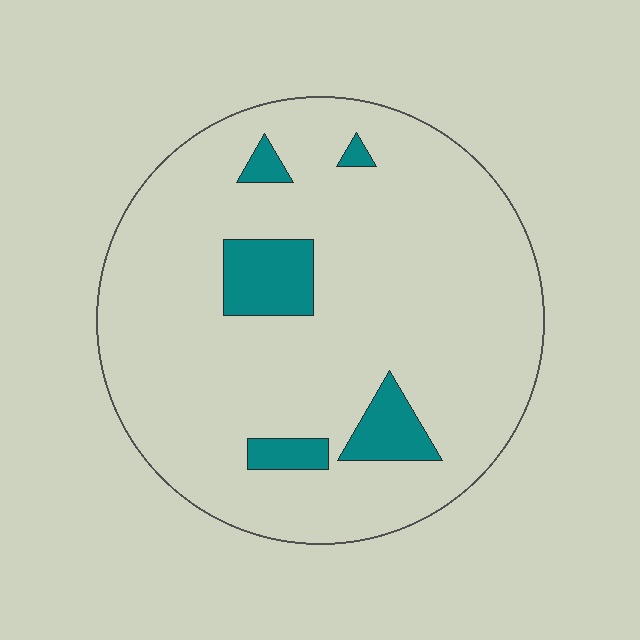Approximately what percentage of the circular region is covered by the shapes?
Approximately 10%.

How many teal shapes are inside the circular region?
5.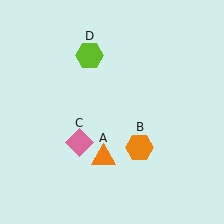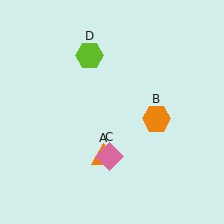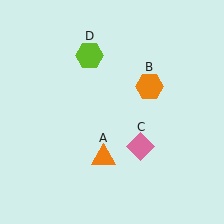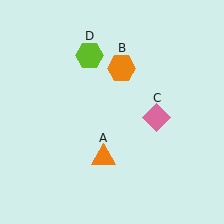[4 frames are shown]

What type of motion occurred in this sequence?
The orange hexagon (object B), pink diamond (object C) rotated counterclockwise around the center of the scene.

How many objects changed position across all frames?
2 objects changed position: orange hexagon (object B), pink diamond (object C).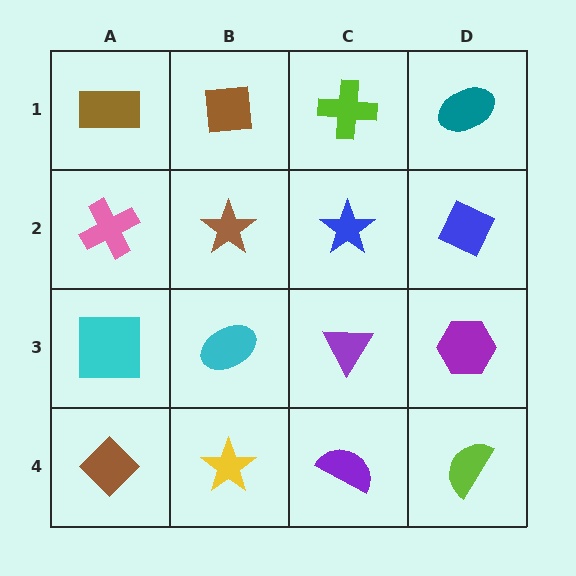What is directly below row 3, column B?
A yellow star.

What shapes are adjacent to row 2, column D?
A teal ellipse (row 1, column D), a purple hexagon (row 3, column D), a blue star (row 2, column C).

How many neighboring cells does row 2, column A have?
3.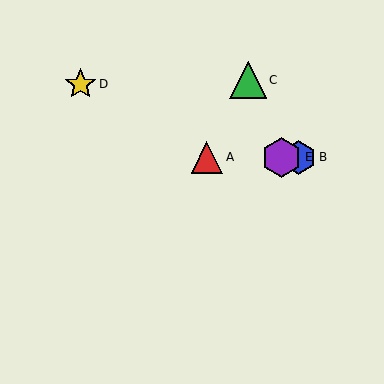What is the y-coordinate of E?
Object E is at y≈157.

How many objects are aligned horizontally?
3 objects (A, B, E) are aligned horizontally.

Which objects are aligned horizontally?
Objects A, B, E are aligned horizontally.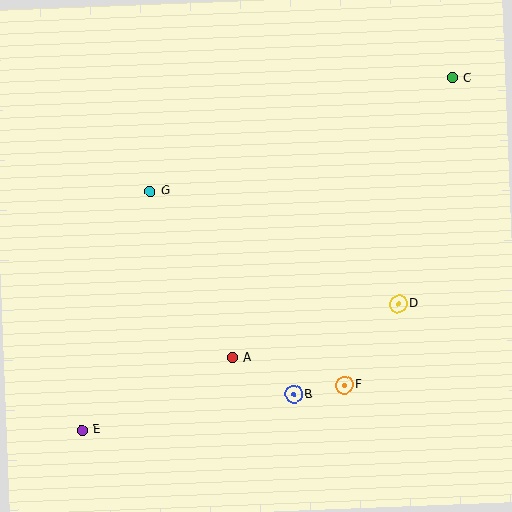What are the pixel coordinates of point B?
Point B is at (294, 395).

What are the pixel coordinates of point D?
Point D is at (398, 304).